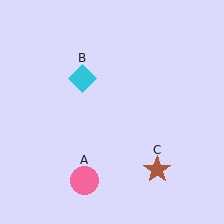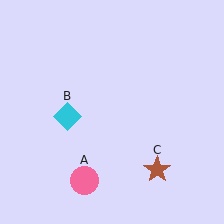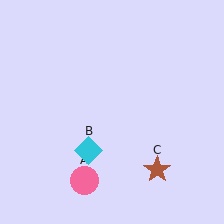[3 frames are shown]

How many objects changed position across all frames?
1 object changed position: cyan diamond (object B).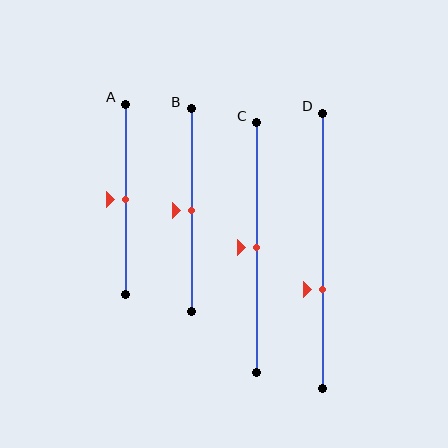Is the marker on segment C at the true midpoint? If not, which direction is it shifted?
Yes, the marker on segment C is at the true midpoint.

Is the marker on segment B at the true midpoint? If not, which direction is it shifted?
Yes, the marker on segment B is at the true midpoint.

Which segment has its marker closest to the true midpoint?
Segment A has its marker closest to the true midpoint.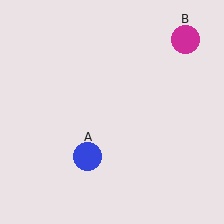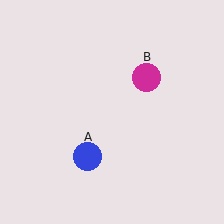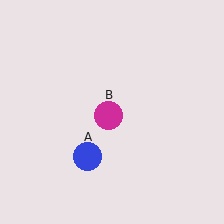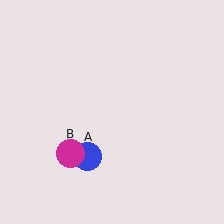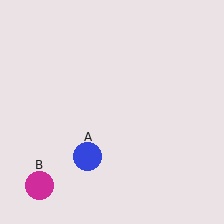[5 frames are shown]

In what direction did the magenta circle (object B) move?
The magenta circle (object B) moved down and to the left.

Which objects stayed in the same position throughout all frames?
Blue circle (object A) remained stationary.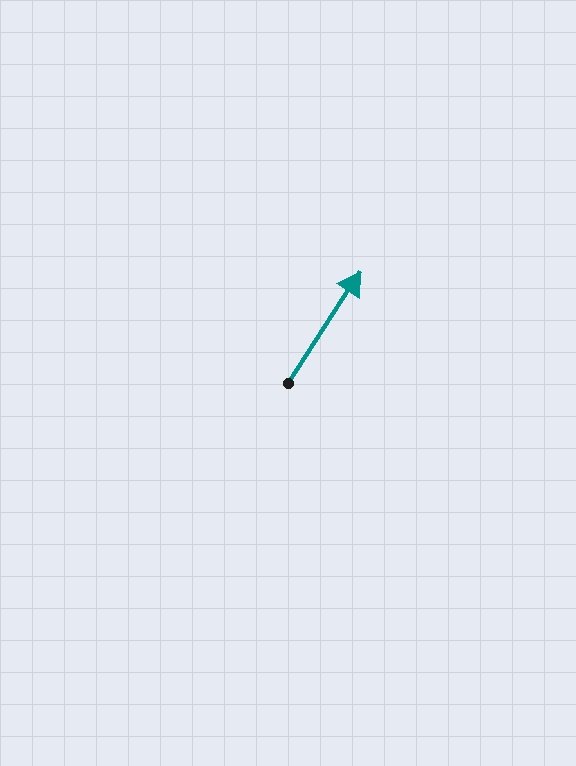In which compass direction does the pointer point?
Northeast.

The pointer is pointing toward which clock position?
Roughly 1 o'clock.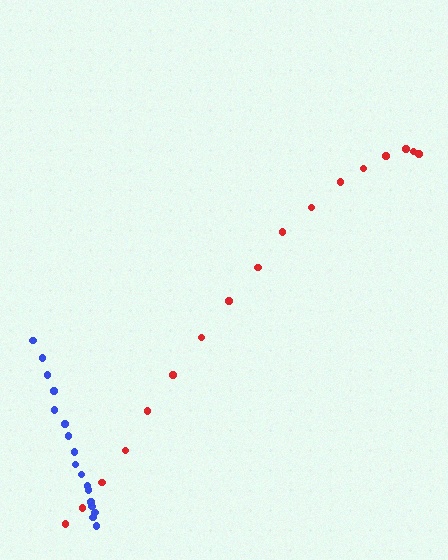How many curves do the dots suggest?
There are 2 distinct paths.